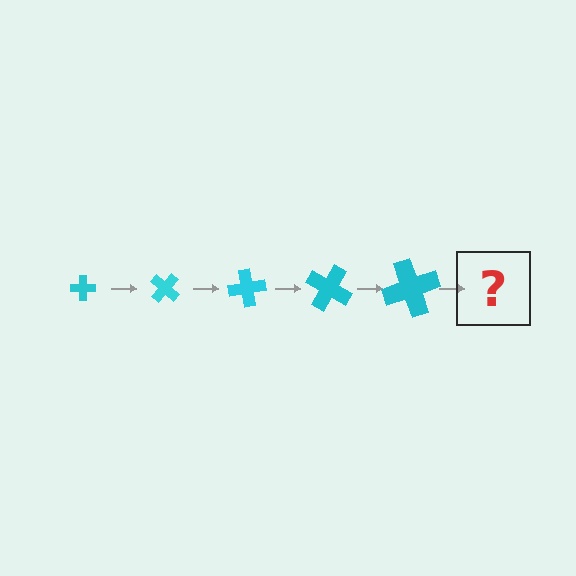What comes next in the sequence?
The next element should be a cross, larger than the previous one and rotated 200 degrees from the start.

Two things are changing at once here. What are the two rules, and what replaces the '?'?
The two rules are that the cross grows larger each step and it rotates 40 degrees each step. The '?' should be a cross, larger than the previous one and rotated 200 degrees from the start.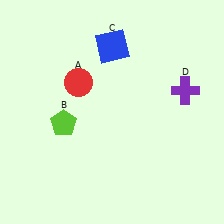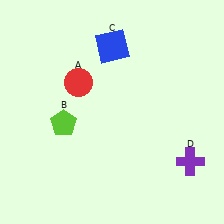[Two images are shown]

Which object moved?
The purple cross (D) moved down.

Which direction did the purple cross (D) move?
The purple cross (D) moved down.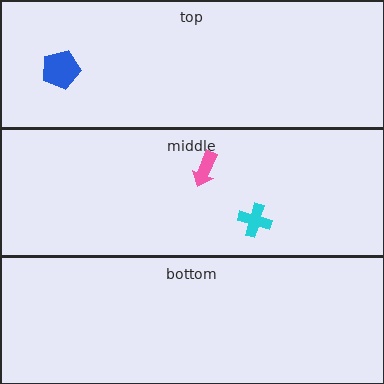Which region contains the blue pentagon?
The top region.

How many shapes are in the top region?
1.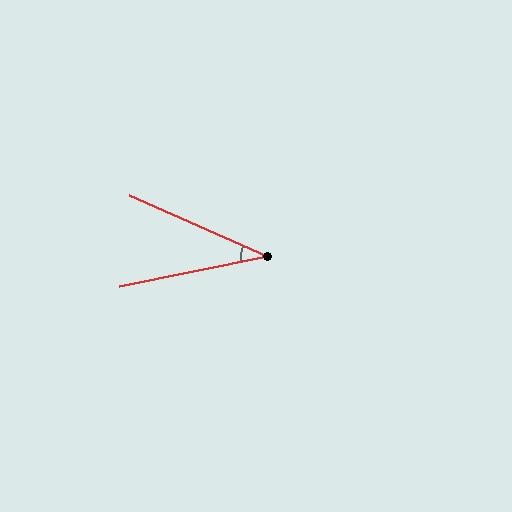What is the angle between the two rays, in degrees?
Approximately 35 degrees.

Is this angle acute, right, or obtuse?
It is acute.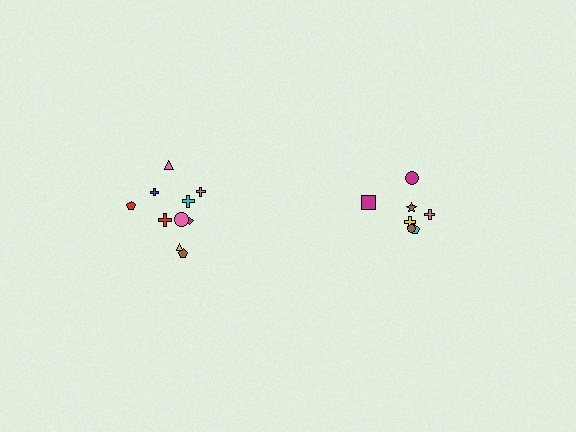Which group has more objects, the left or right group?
The left group.